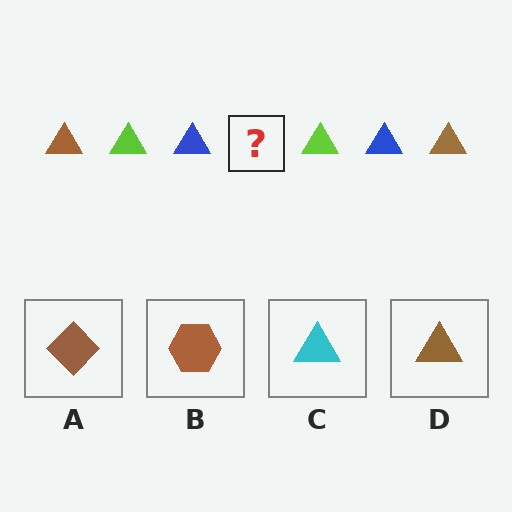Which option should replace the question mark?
Option D.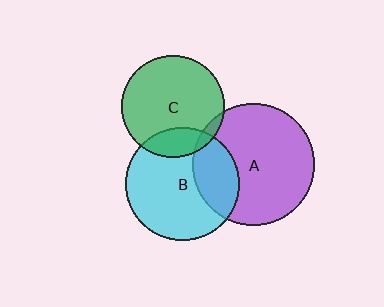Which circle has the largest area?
Circle A (purple).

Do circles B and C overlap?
Yes.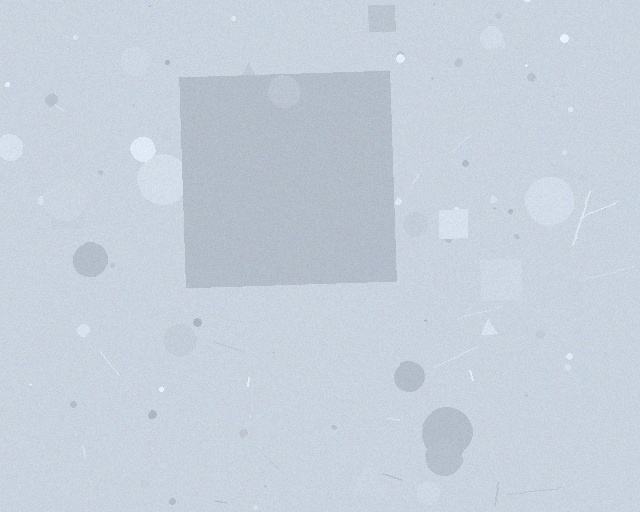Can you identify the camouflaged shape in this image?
The camouflaged shape is a square.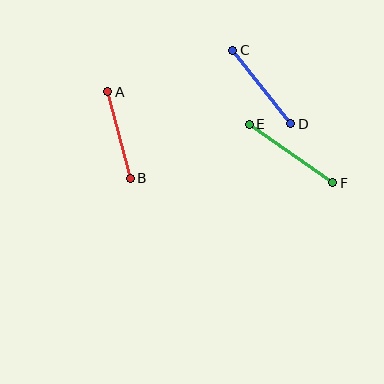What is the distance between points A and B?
The distance is approximately 89 pixels.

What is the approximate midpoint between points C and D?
The midpoint is at approximately (262, 87) pixels.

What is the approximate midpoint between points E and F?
The midpoint is at approximately (291, 153) pixels.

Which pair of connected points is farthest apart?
Points E and F are farthest apart.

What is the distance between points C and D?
The distance is approximately 93 pixels.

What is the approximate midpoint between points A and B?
The midpoint is at approximately (119, 135) pixels.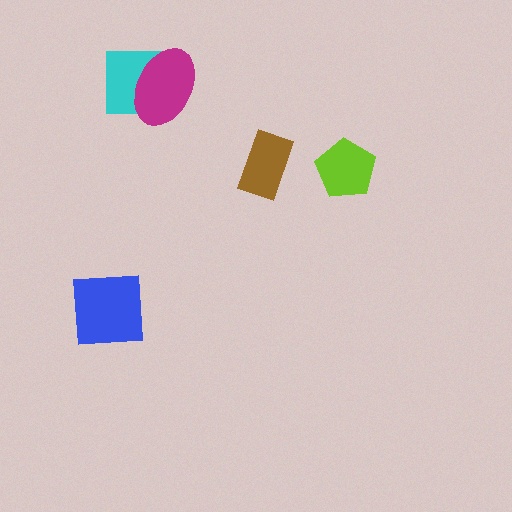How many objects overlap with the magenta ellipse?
1 object overlaps with the magenta ellipse.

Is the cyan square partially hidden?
Yes, it is partially covered by another shape.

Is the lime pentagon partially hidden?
No, no other shape covers it.